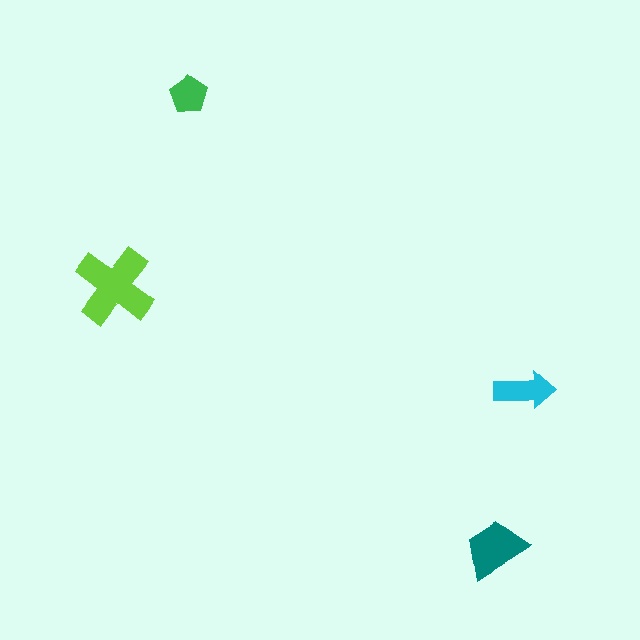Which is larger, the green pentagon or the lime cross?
The lime cross.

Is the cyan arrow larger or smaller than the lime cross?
Smaller.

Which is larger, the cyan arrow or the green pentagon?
The cyan arrow.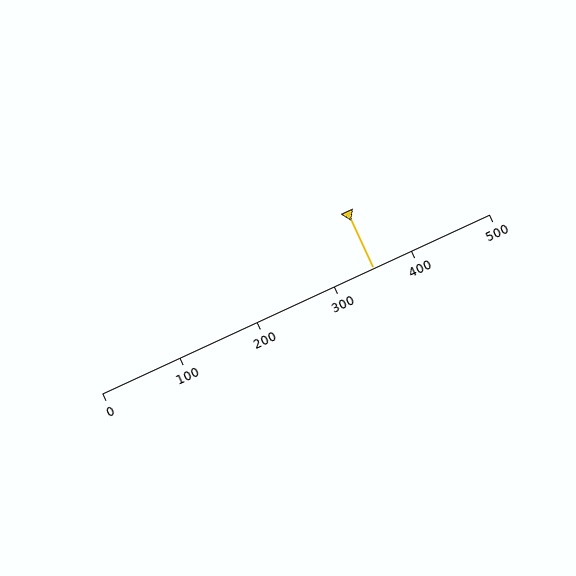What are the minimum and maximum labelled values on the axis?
The axis runs from 0 to 500.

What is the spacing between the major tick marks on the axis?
The major ticks are spaced 100 apart.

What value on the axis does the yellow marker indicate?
The marker indicates approximately 350.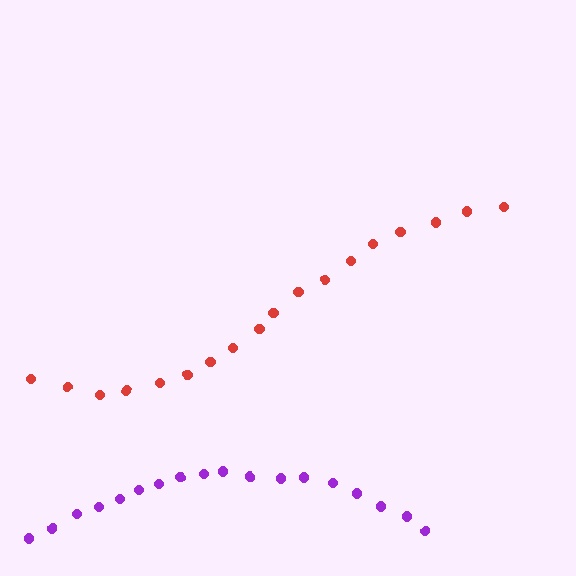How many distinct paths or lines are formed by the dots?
There are 2 distinct paths.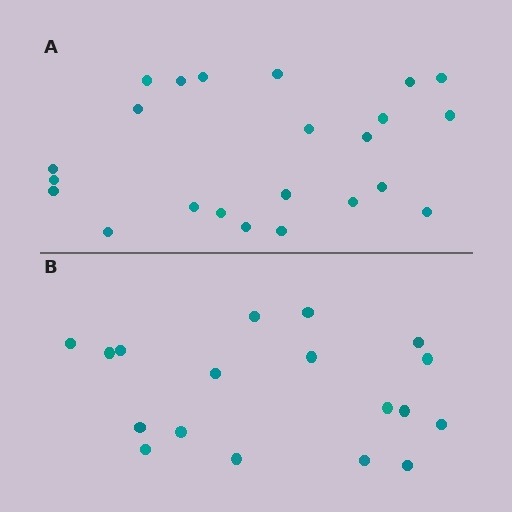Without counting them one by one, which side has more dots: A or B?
Region A (the top region) has more dots.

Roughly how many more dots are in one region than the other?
Region A has about 5 more dots than region B.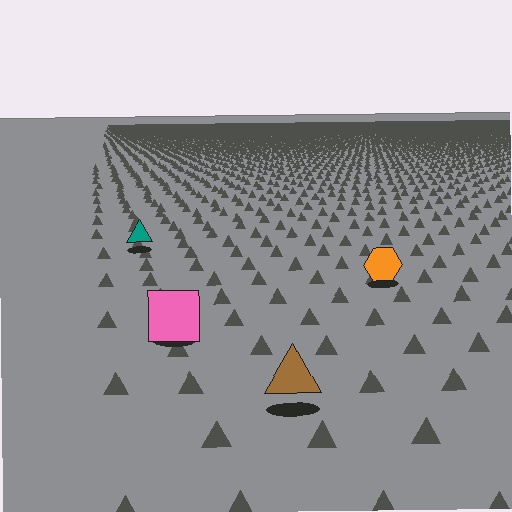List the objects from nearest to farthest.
From nearest to farthest: the brown triangle, the pink square, the orange hexagon, the teal triangle.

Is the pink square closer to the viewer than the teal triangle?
Yes. The pink square is closer — you can tell from the texture gradient: the ground texture is coarser near it.